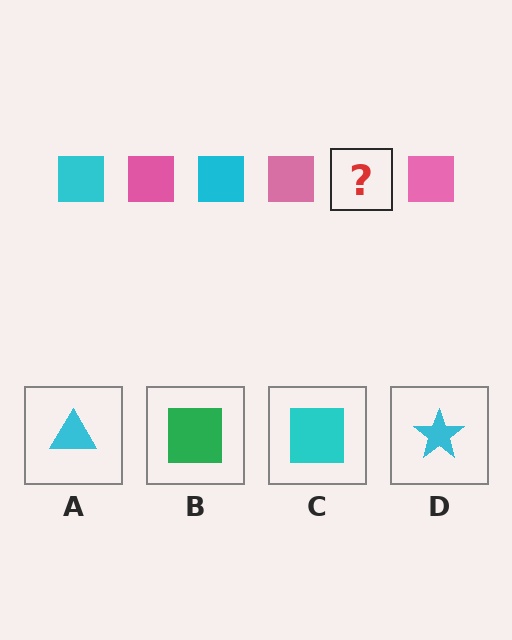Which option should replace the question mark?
Option C.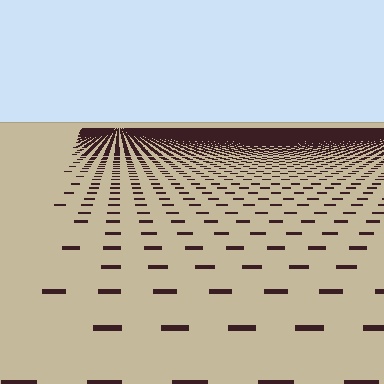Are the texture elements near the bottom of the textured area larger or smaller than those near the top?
Larger. Near the bottom, elements are closer to the viewer and appear at a bigger on-screen size.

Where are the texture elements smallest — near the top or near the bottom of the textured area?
Near the top.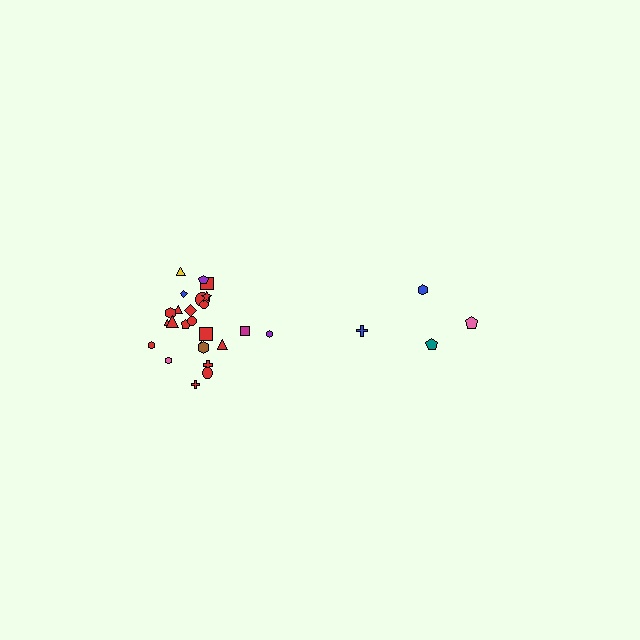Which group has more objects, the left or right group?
The left group.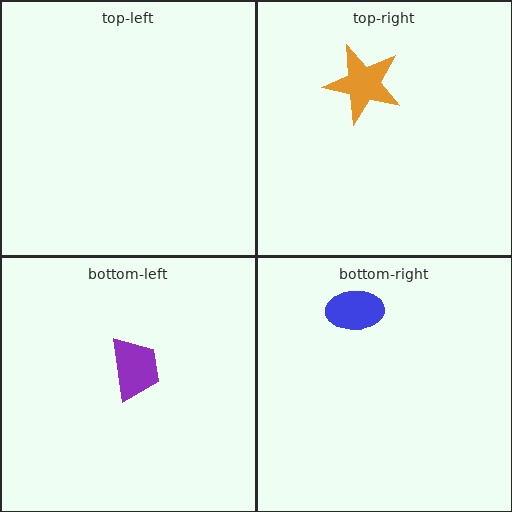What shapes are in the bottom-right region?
The blue ellipse.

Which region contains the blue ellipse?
The bottom-right region.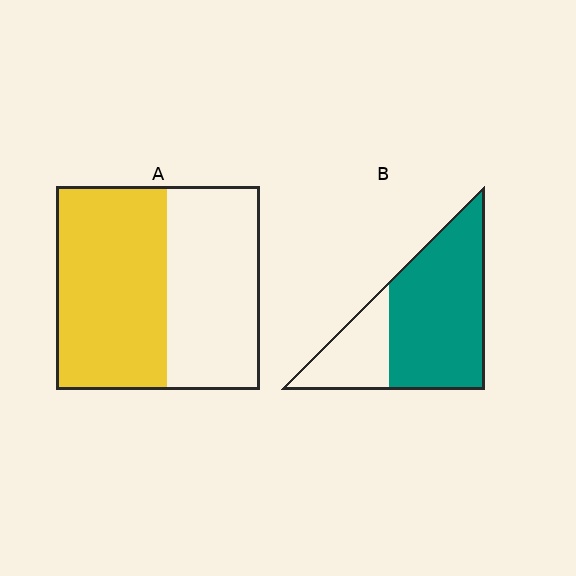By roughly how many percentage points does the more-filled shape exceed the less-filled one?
By roughly 15 percentage points (B over A).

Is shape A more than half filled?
Yes.